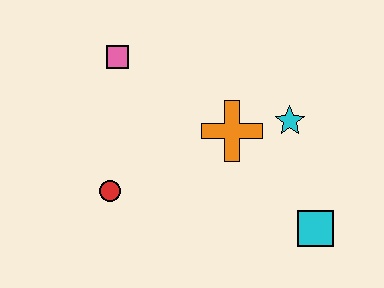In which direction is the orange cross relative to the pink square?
The orange cross is to the right of the pink square.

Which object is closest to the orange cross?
The cyan star is closest to the orange cross.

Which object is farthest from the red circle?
The cyan square is farthest from the red circle.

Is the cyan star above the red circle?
Yes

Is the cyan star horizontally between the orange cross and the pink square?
No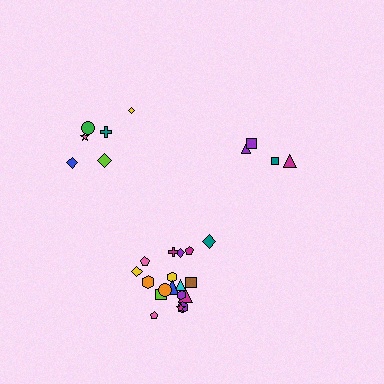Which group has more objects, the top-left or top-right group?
The top-left group.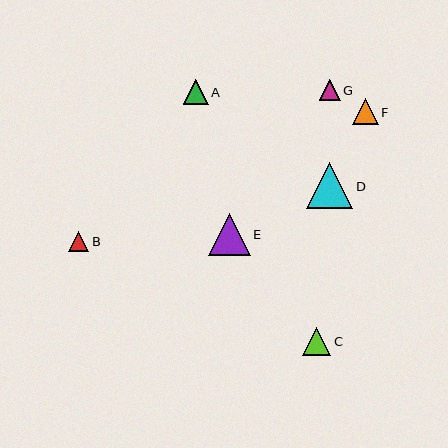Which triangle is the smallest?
Triangle B is the smallest with a size of approximately 20 pixels.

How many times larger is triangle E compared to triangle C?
Triangle E is approximately 1.5 times the size of triangle C.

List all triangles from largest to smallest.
From largest to smallest: D, E, C, F, A, G, B.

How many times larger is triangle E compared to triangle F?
Triangle E is approximately 1.6 times the size of triangle F.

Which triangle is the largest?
Triangle D is the largest with a size of approximately 46 pixels.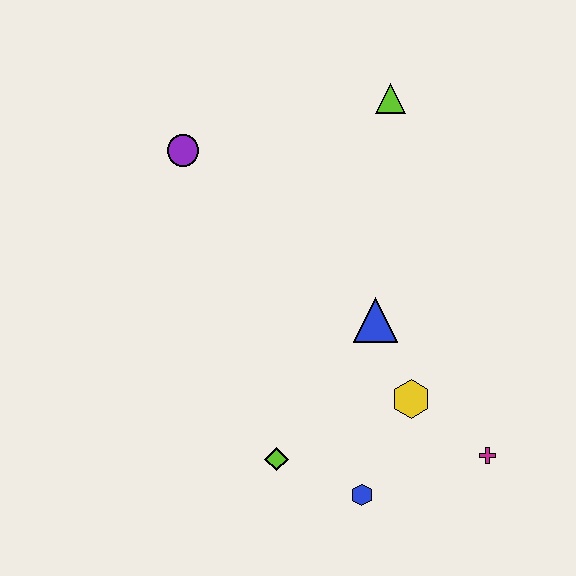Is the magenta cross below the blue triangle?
Yes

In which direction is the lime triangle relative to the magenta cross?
The lime triangle is above the magenta cross.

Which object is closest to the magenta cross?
The yellow hexagon is closest to the magenta cross.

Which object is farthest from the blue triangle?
The purple circle is farthest from the blue triangle.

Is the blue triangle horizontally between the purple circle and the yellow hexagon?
Yes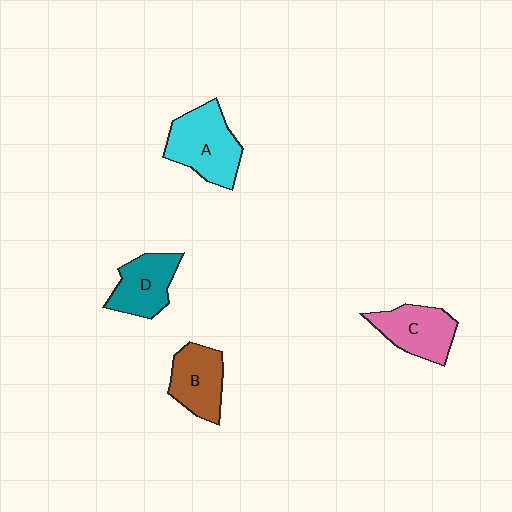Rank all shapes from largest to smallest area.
From largest to smallest: A (cyan), C (pink), B (brown), D (teal).